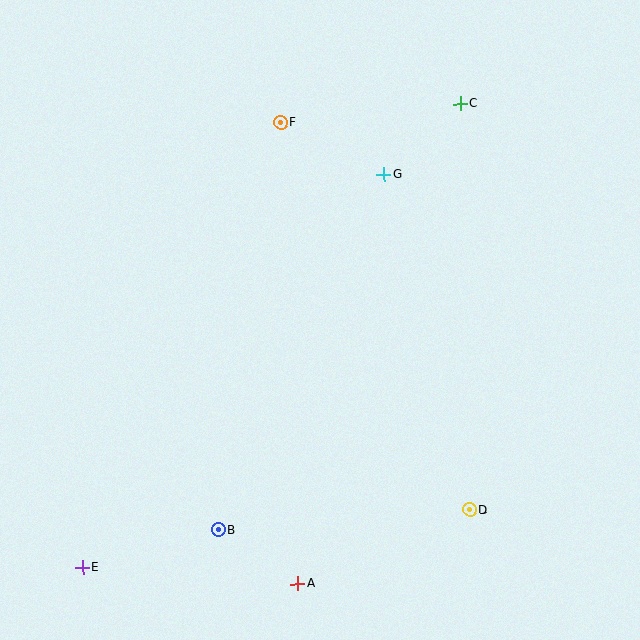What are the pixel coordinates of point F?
Point F is at (281, 122).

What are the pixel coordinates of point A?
Point A is at (297, 584).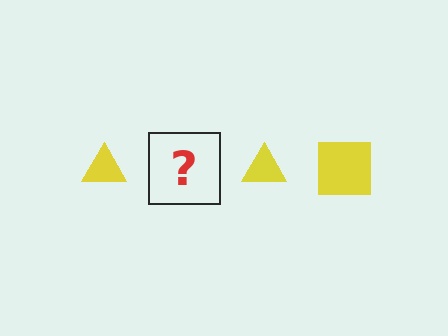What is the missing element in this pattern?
The missing element is a yellow square.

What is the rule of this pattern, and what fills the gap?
The rule is that the pattern cycles through triangle, square shapes in yellow. The gap should be filled with a yellow square.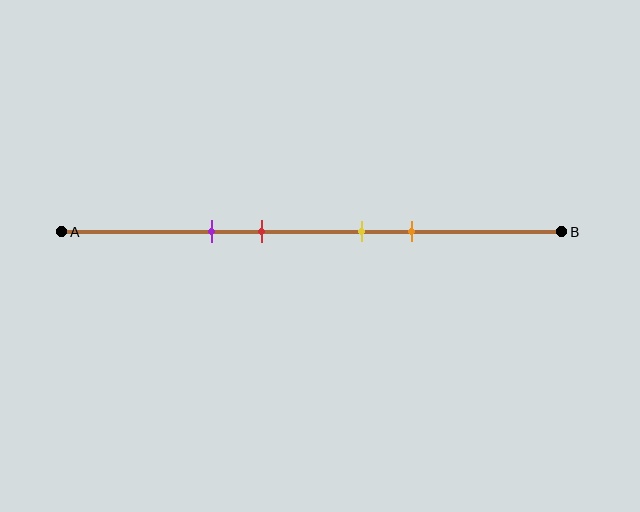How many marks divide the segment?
There are 4 marks dividing the segment.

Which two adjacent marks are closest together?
The yellow and orange marks are the closest adjacent pair.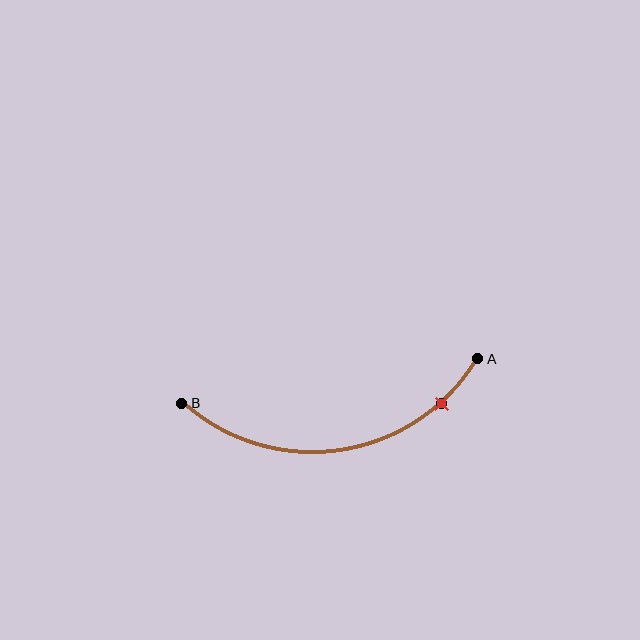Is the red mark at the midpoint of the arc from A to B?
No. The red mark lies on the arc but is closer to endpoint A. The arc midpoint would be at the point on the curve equidistant along the arc from both A and B.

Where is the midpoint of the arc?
The arc midpoint is the point on the curve farthest from the straight line joining A and B. It sits below that line.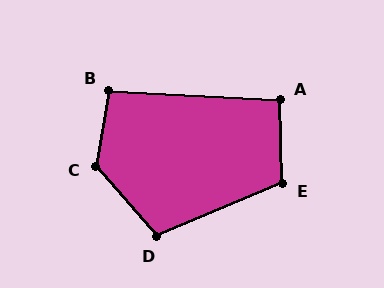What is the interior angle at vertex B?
Approximately 97 degrees (obtuse).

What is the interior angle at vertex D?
Approximately 108 degrees (obtuse).